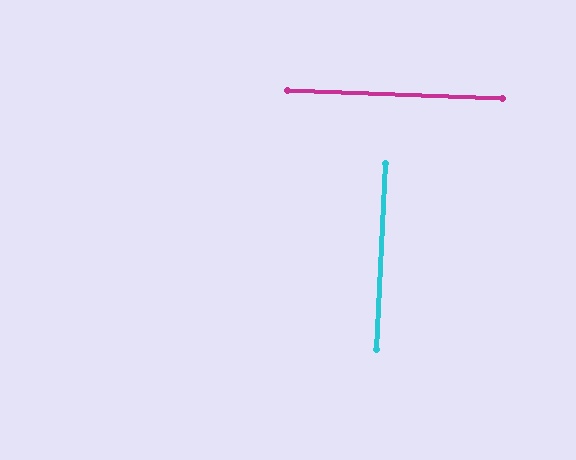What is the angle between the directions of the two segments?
Approximately 89 degrees.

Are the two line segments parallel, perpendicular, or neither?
Perpendicular — they meet at approximately 89°.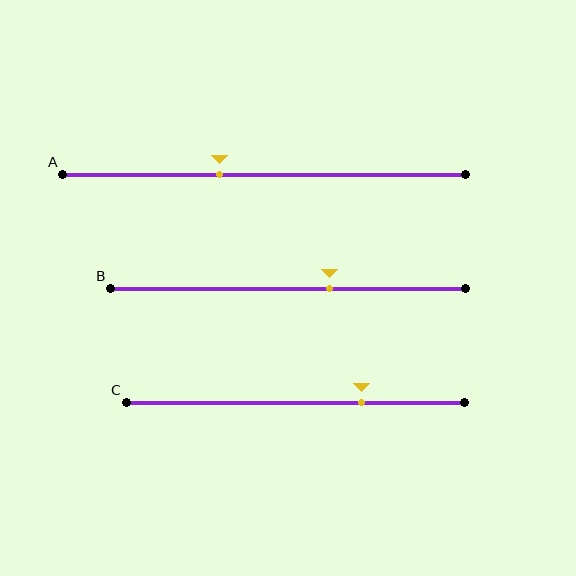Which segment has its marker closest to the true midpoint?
Segment A has its marker closest to the true midpoint.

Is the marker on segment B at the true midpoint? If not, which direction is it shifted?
No, the marker on segment B is shifted to the right by about 12% of the segment length.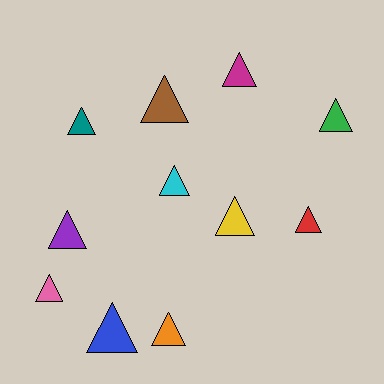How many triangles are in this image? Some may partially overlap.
There are 11 triangles.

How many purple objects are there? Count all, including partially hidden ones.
There is 1 purple object.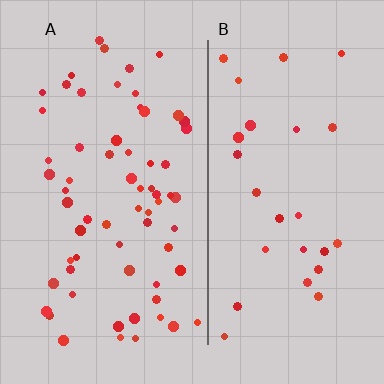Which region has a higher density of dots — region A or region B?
A (the left).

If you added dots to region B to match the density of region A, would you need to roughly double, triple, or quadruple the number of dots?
Approximately double.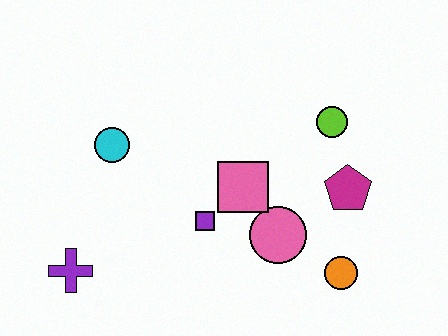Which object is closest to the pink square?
The purple square is closest to the pink square.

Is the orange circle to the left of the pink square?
No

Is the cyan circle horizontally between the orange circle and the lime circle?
No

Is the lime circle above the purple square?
Yes